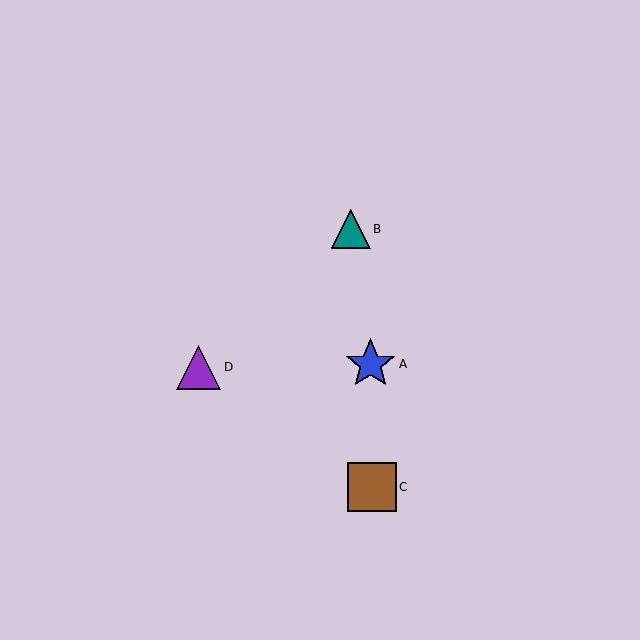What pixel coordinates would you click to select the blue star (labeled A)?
Click at (371, 364) to select the blue star A.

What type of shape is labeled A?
Shape A is a blue star.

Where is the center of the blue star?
The center of the blue star is at (371, 364).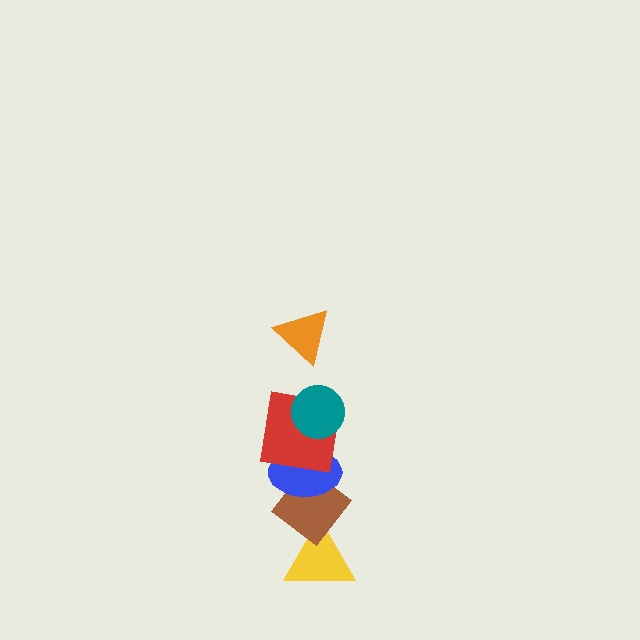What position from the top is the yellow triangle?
The yellow triangle is 6th from the top.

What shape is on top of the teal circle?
The orange triangle is on top of the teal circle.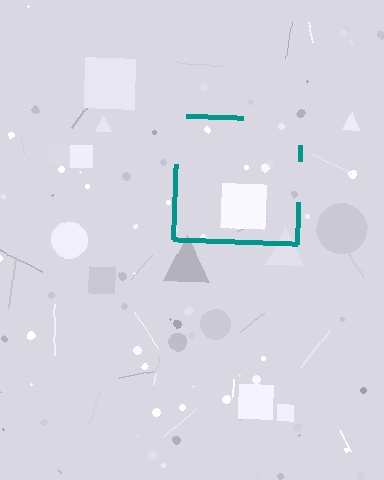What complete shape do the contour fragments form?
The contour fragments form a square.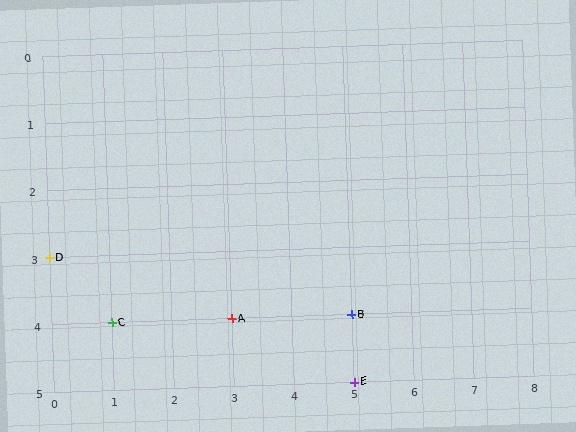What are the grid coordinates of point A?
Point A is at grid coordinates (3, 4).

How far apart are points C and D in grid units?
Points C and D are 1 column and 1 row apart (about 1.4 grid units diagonally).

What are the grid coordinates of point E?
Point E is at grid coordinates (5, 5).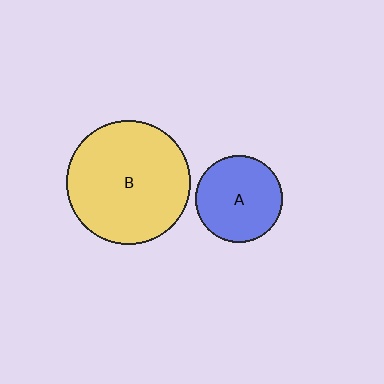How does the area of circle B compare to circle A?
Approximately 2.0 times.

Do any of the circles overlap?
No, none of the circles overlap.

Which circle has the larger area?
Circle B (yellow).